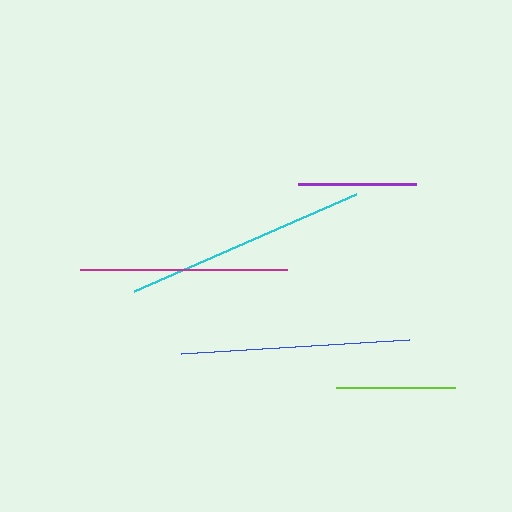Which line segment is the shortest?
The purple line is the shortest at approximately 119 pixels.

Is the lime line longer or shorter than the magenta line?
The magenta line is longer than the lime line.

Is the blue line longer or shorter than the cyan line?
The cyan line is longer than the blue line.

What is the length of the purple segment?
The purple segment is approximately 119 pixels long.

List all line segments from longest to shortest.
From longest to shortest: cyan, blue, magenta, lime, purple.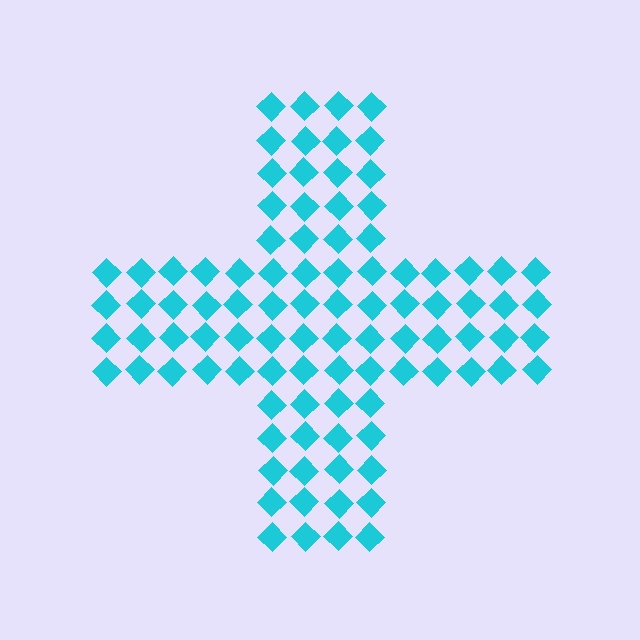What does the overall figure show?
The overall figure shows a cross.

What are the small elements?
The small elements are diamonds.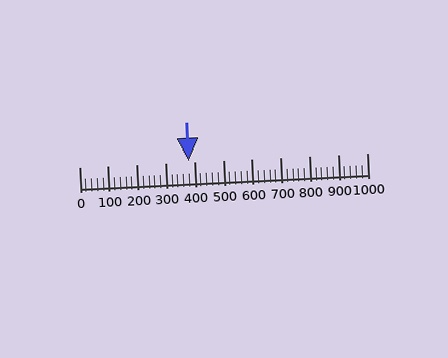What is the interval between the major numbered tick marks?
The major tick marks are spaced 100 units apart.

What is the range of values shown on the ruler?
The ruler shows values from 0 to 1000.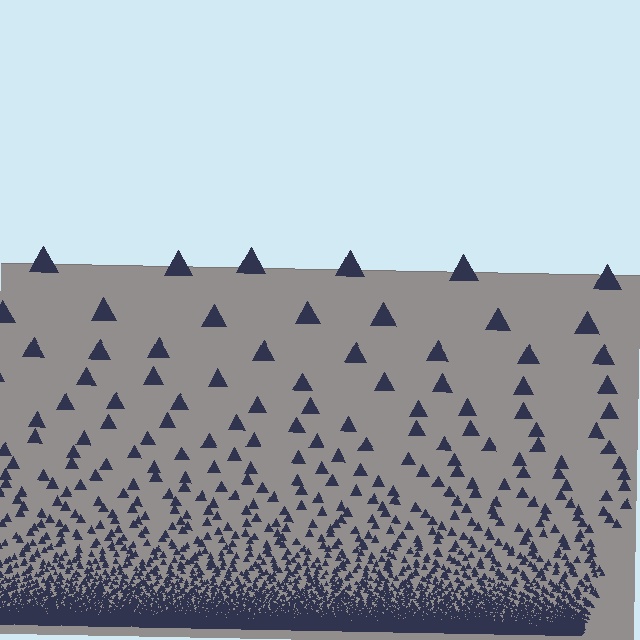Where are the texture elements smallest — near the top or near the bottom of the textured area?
Near the bottom.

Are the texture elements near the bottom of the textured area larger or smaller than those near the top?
Smaller. The gradient is inverted — elements near the bottom are smaller and denser.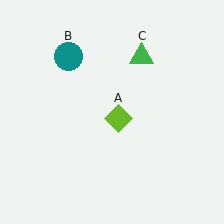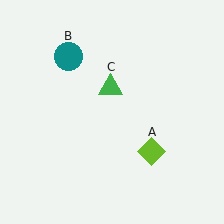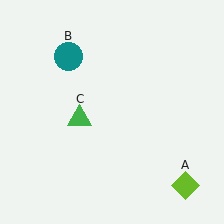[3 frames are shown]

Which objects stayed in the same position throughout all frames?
Teal circle (object B) remained stationary.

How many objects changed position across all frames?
2 objects changed position: lime diamond (object A), green triangle (object C).